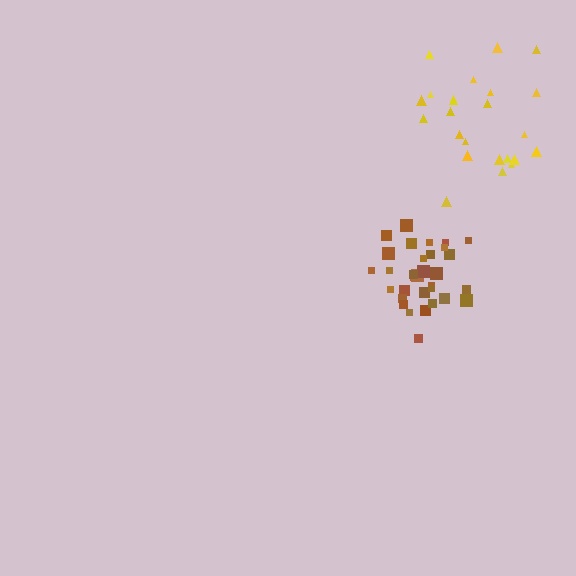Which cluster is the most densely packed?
Brown.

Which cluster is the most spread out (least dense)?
Yellow.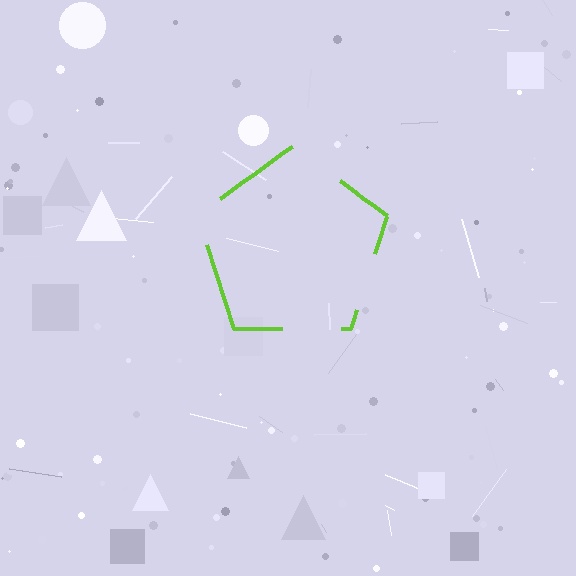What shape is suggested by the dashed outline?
The dashed outline suggests a pentagon.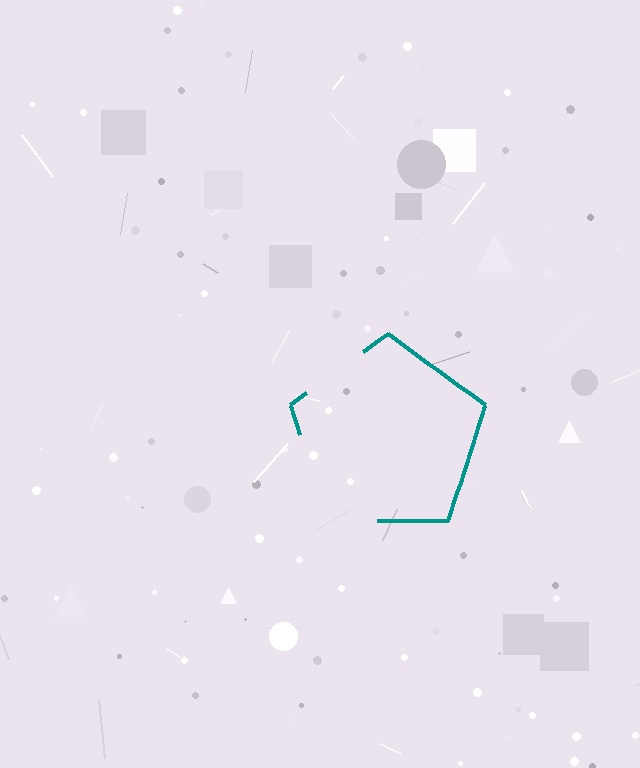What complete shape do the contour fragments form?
The contour fragments form a pentagon.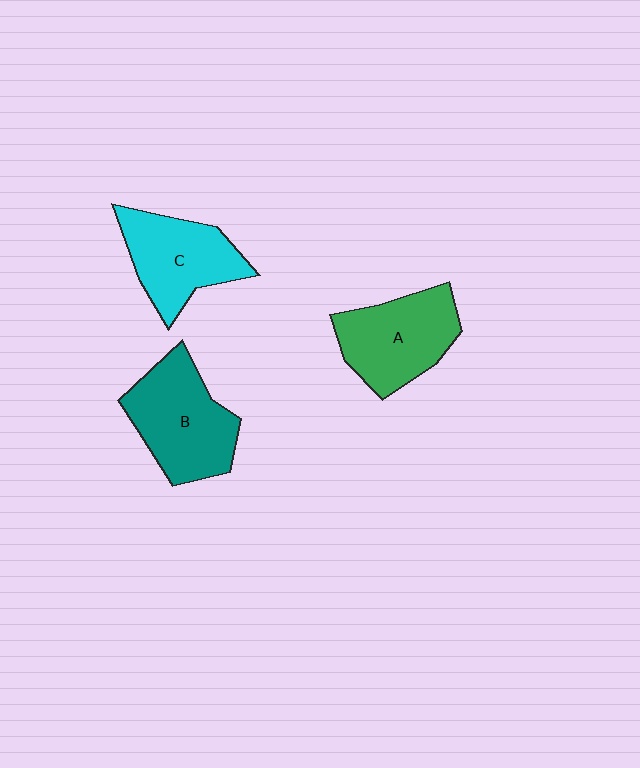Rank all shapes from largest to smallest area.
From largest to smallest: B (teal), A (green), C (cyan).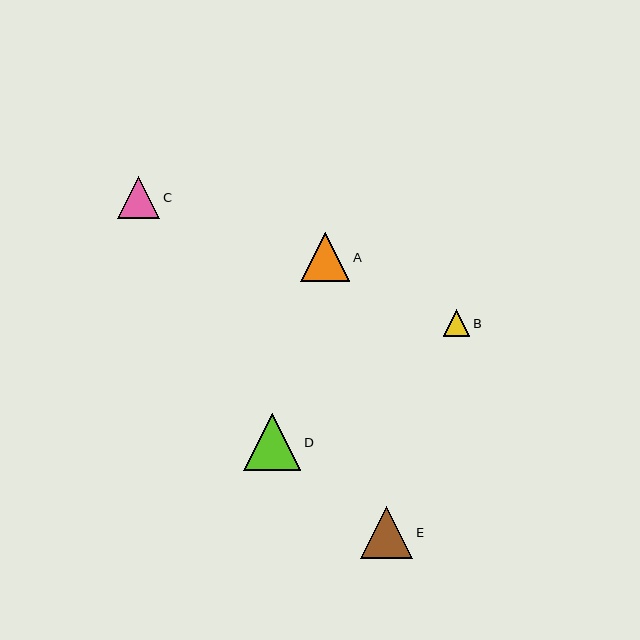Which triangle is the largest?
Triangle D is the largest with a size of approximately 57 pixels.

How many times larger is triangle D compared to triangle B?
Triangle D is approximately 2.1 times the size of triangle B.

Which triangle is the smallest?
Triangle B is the smallest with a size of approximately 27 pixels.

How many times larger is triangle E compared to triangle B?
Triangle E is approximately 1.9 times the size of triangle B.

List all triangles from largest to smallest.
From largest to smallest: D, E, A, C, B.